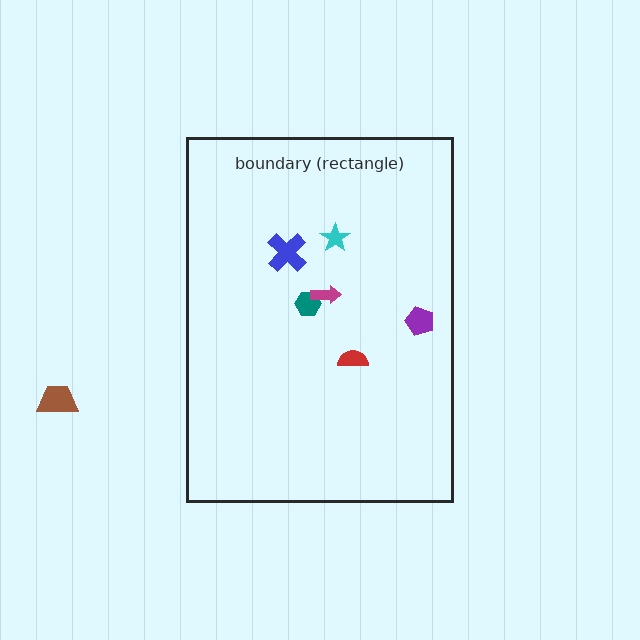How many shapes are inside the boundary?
6 inside, 1 outside.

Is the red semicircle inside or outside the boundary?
Inside.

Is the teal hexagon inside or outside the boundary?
Inside.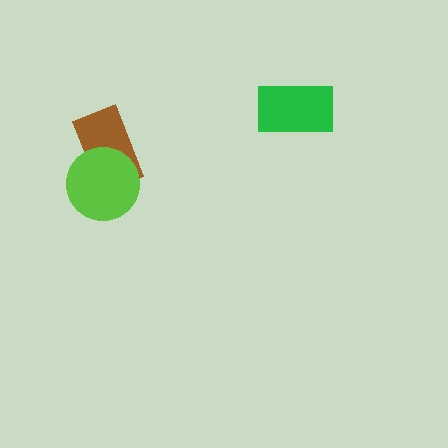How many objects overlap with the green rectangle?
0 objects overlap with the green rectangle.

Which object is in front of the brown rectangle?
The lime circle is in front of the brown rectangle.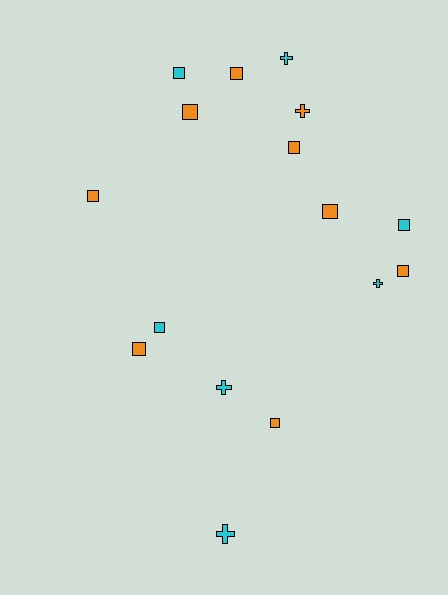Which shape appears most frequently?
Square, with 11 objects.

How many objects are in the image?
There are 16 objects.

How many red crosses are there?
There are no red crosses.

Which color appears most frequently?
Orange, with 9 objects.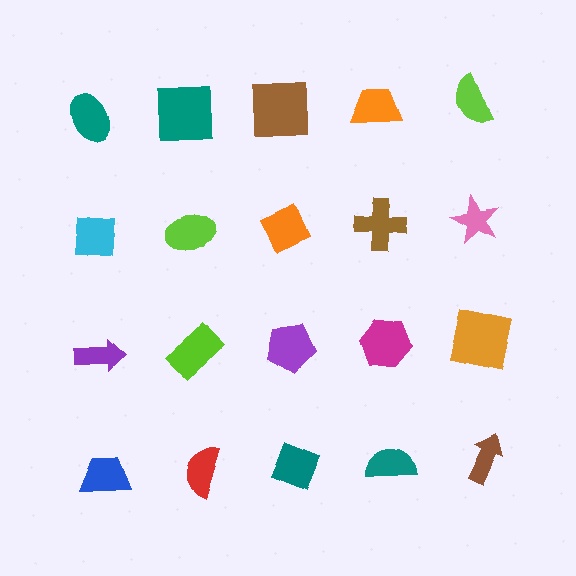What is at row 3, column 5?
An orange square.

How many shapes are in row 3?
5 shapes.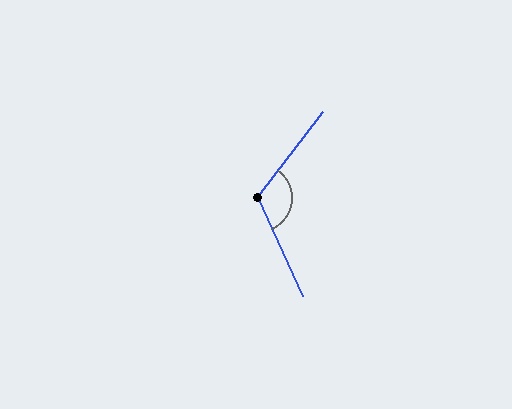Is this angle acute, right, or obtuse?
It is obtuse.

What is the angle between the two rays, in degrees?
Approximately 119 degrees.